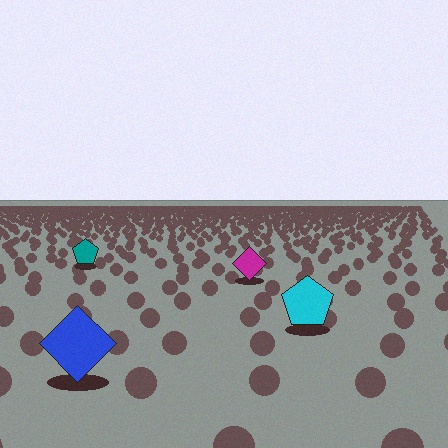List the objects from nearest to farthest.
From nearest to farthest: the blue diamond, the cyan pentagon, the magenta diamond, the teal pentagon.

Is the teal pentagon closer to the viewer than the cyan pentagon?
No. The cyan pentagon is closer — you can tell from the texture gradient: the ground texture is coarser near it.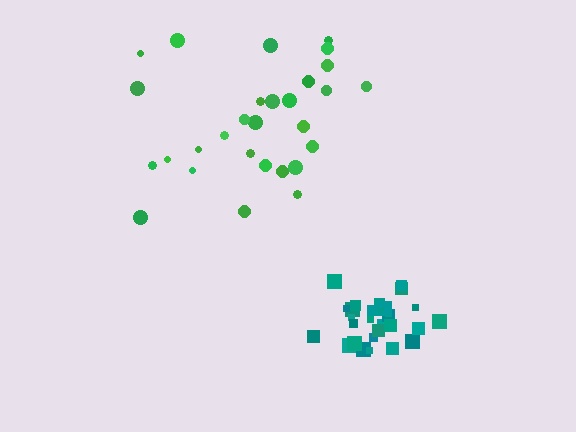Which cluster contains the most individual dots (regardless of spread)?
Green (29).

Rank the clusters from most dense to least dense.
teal, green.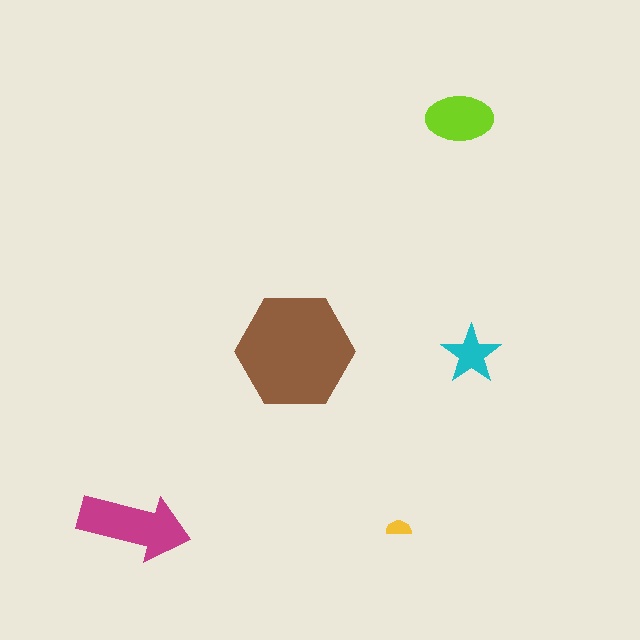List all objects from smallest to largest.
The yellow semicircle, the cyan star, the lime ellipse, the magenta arrow, the brown hexagon.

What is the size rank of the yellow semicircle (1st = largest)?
5th.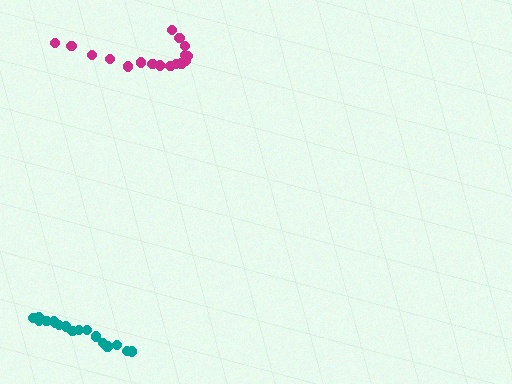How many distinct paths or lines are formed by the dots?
There are 2 distinct paths.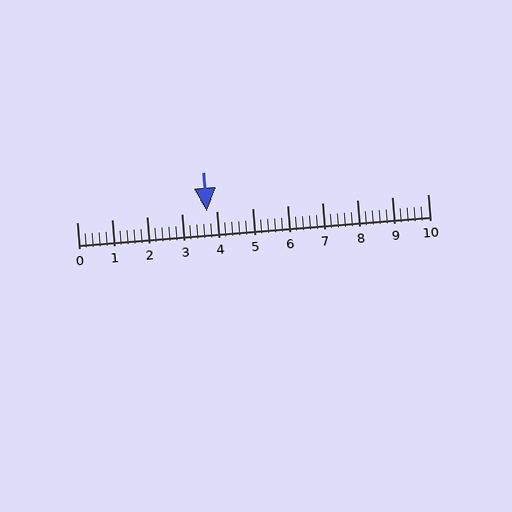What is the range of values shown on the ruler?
The ruler shows values from 0 to 10.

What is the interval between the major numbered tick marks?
The major tick marks are spaced 1 units apart.